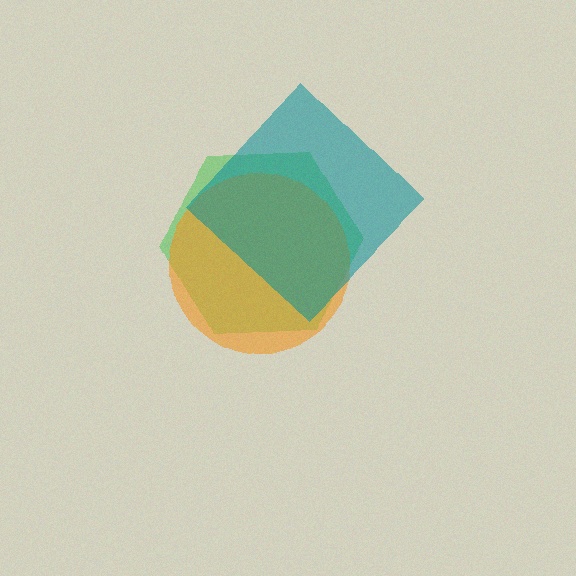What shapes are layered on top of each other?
The layered shapes are: a green hexagon, an orange circle, a teal diamond.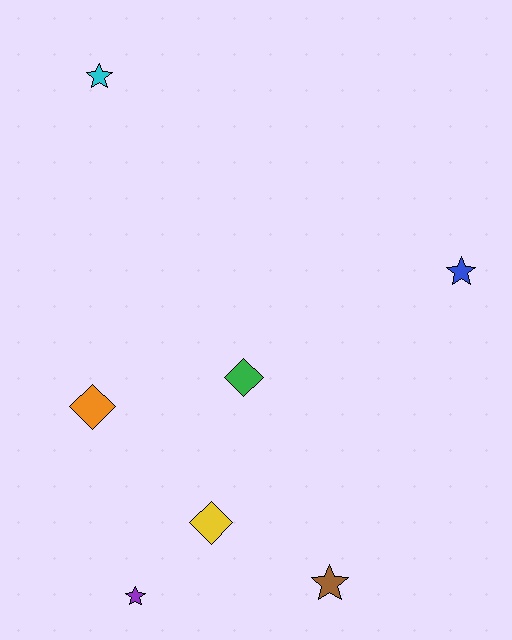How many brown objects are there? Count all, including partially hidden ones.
There is 1 brown object.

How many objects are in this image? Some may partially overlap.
There are 7 objects.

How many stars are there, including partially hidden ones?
There are 4 stars.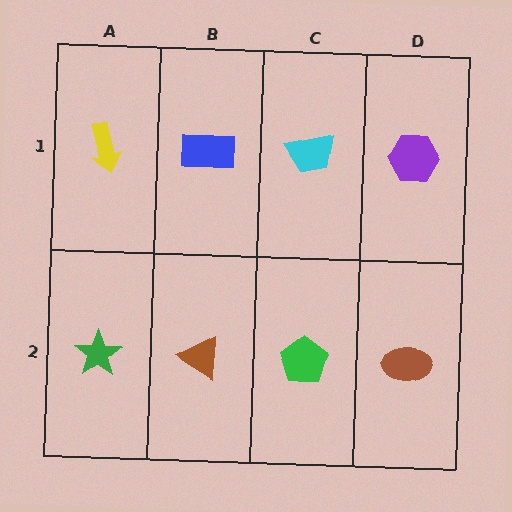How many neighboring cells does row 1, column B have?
3.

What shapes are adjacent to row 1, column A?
A green star (row 2, column A), a blue rectangle (row 1, column B).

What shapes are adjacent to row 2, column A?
A yellow arrow (row 1, column A), a brown triangle (row 2, column B).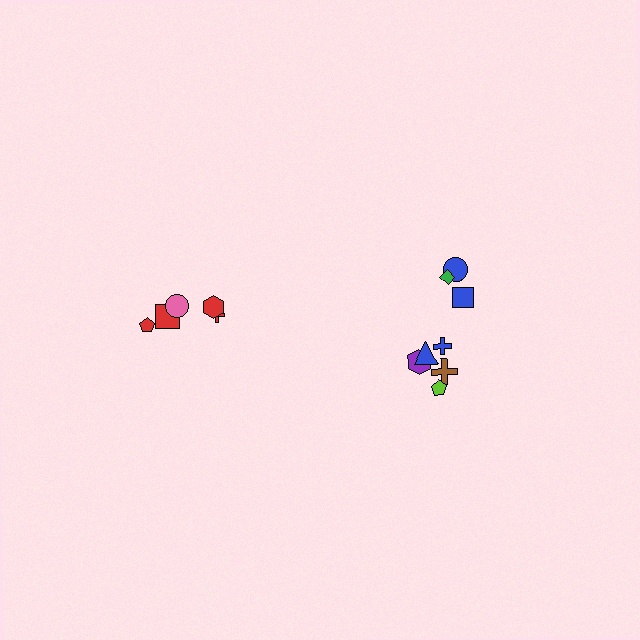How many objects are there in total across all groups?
There are 13 objects.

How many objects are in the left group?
There are 5 objects.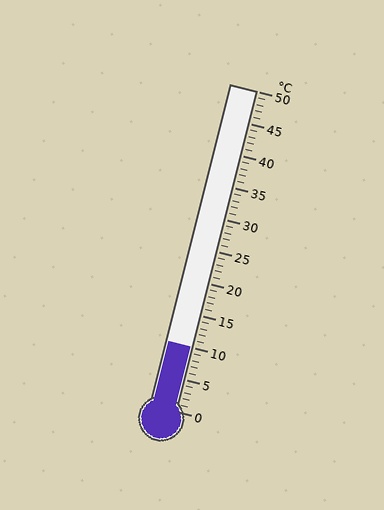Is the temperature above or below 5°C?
The temperature is above 5°C.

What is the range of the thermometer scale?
The thermometer scale ranges from 0°C to 50°C.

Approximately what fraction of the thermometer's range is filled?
The thermometer is filled to approximately 20% of its range.